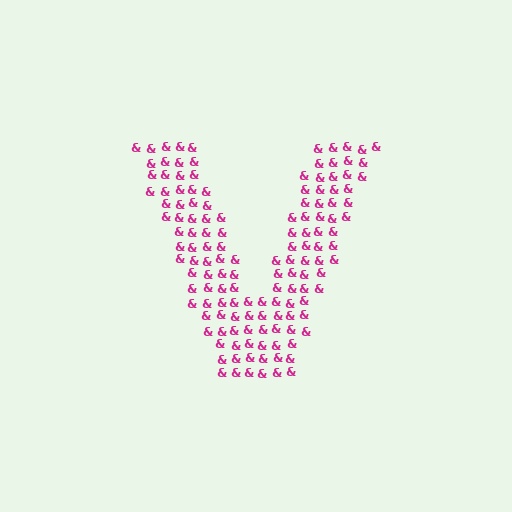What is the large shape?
The large shape is the letter V.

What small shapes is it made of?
It is made of small ampersands.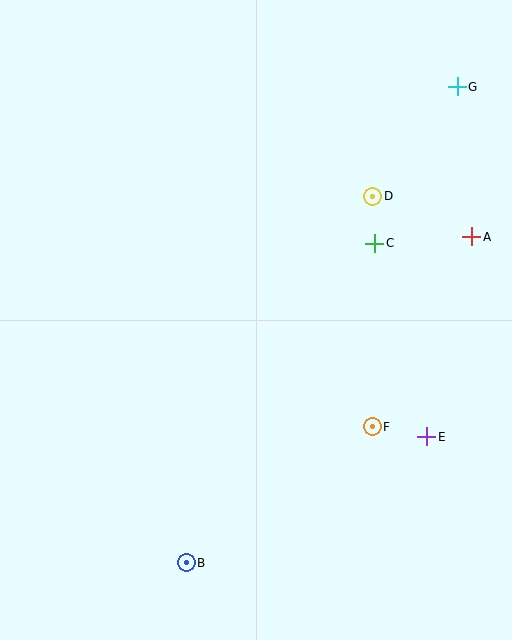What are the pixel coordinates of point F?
Point F is at (372, 427).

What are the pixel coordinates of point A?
Point A is at (472, 237).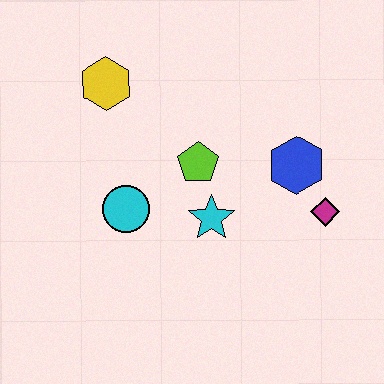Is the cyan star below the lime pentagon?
Yes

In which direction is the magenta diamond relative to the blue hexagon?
The magenta diamond is below the blue hexagon.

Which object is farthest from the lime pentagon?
The magenta diamond is farthest from the lime pentagon.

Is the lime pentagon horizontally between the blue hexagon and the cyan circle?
Yes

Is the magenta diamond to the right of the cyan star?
Yes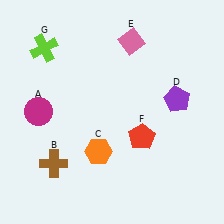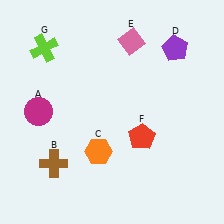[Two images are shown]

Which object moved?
The purple pentagon (D) moved up.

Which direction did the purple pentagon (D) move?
The purple pentagon (D) moved up.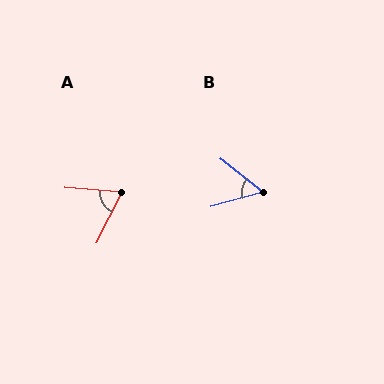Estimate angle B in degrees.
Approximately 55 degrees.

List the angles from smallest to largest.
B (55°), A (67°).